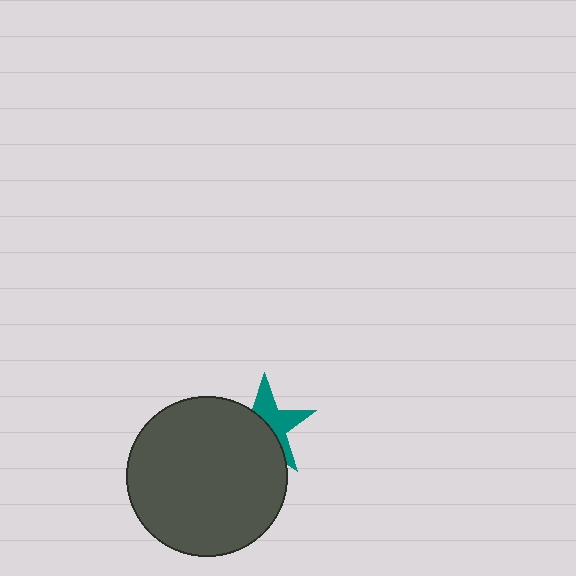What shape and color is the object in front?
The object in front is a dark gray circle.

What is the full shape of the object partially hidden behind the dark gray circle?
The partially hidden object is a teal star.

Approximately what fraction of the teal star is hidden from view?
Roughly 53% of the teal star is hidden behind the dark gray circle.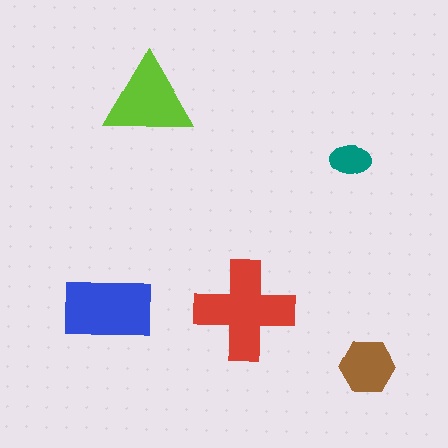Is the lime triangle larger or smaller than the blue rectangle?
Smaller.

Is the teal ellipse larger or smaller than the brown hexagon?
Smaller.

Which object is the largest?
The red cross.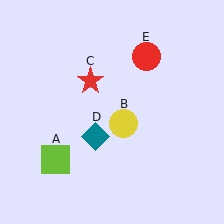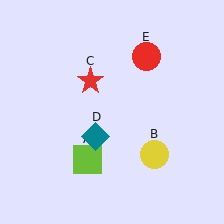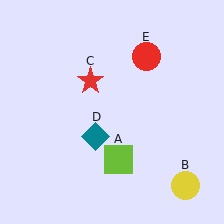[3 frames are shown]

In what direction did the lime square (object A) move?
The lime square (object A) moved right.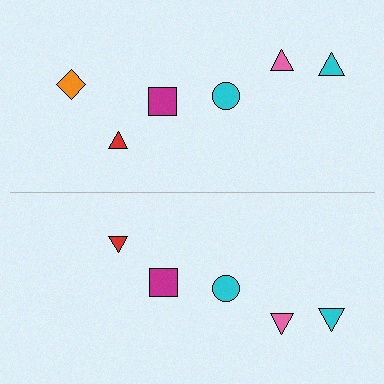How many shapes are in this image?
There are 11 shapes in this image.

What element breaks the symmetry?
A orange diamond is missing from the bottom side.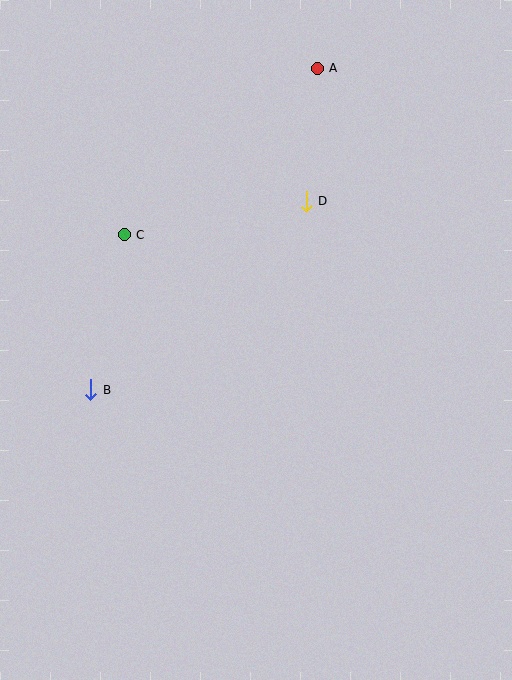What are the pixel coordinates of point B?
Point B is at (91, 390).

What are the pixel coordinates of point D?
Point D is at (306, 201).